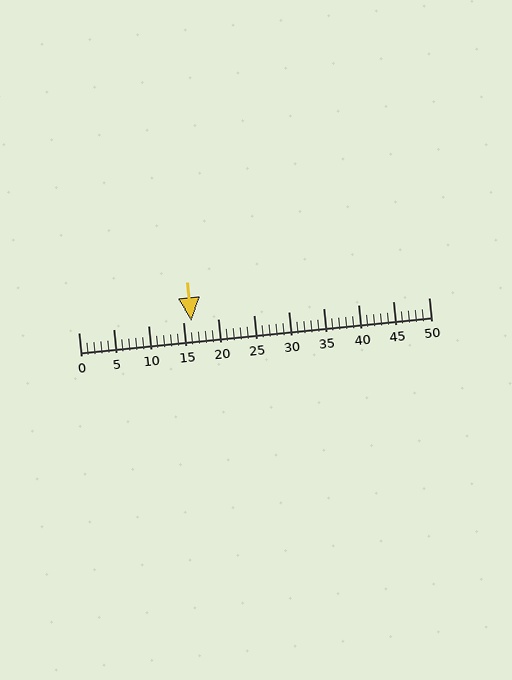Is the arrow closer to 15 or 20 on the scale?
The arrow is closer to 15.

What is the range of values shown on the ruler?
The ruler shows values from 0 to 50.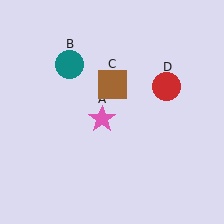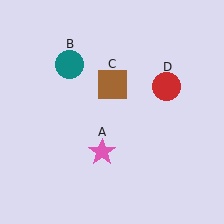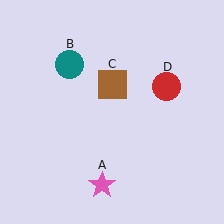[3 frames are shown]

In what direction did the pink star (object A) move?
The pink star (object A) moved down.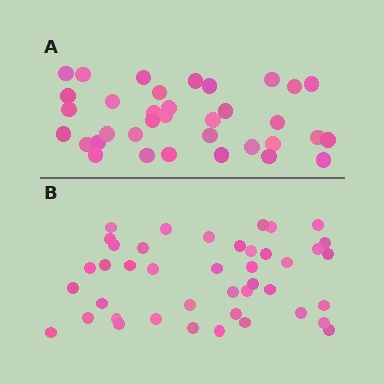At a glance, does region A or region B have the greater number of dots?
Region B (the bottom region) has more dots.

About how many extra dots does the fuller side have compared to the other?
Region B has roughly 8 or so more dots than region A.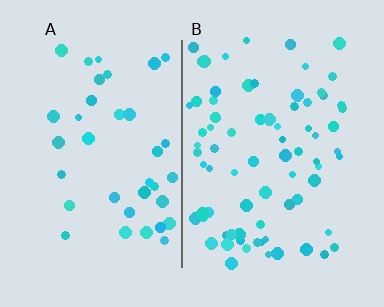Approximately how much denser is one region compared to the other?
Approximately 2.1× — region B over region A.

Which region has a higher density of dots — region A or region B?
B (the right).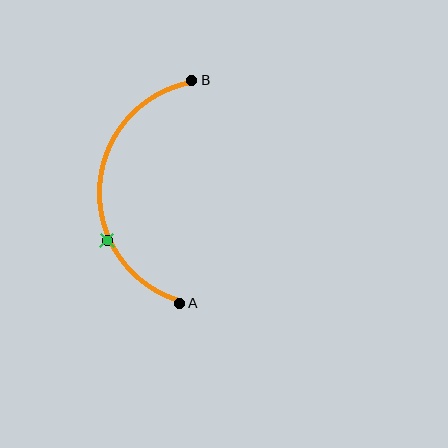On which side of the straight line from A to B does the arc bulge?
The arc bulges to the left of the straight line connecting A and B.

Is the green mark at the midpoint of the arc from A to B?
No. The green mark lies on the arc but is closer to endpoint A. The arc midpoint would be at the point on the curve equidistant along the arc from both A and B.